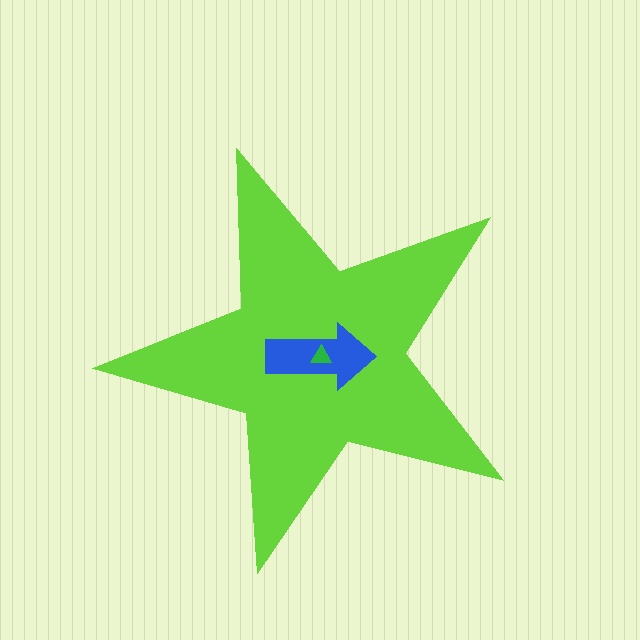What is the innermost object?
The green triangle.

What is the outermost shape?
The lime star.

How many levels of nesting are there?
3.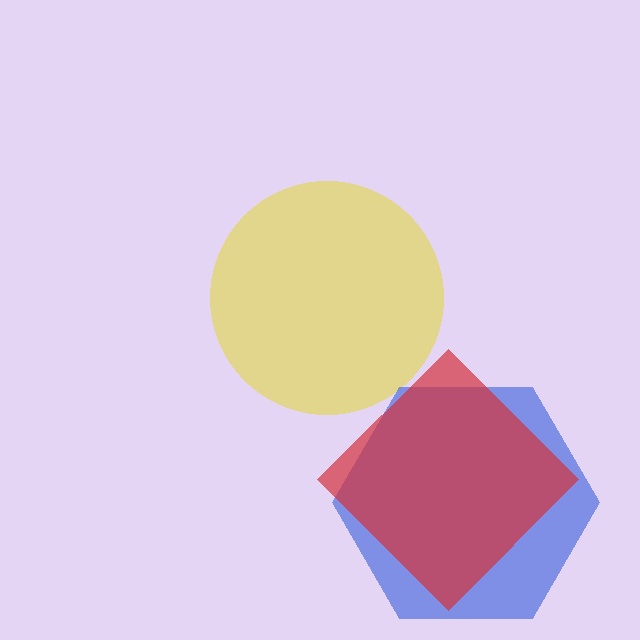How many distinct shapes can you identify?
There are 3 distinct shapes: a yellow circle, a blue hexagon, a red diamond.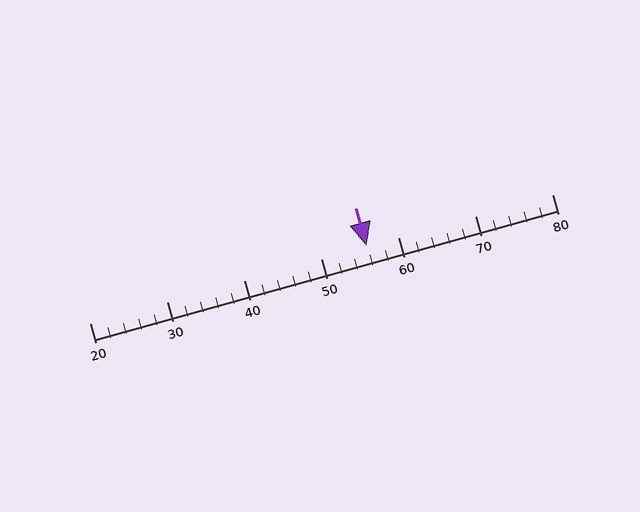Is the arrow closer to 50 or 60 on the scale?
The arrow is closer to 60.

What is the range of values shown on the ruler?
The ruler shows values from 20 to 80.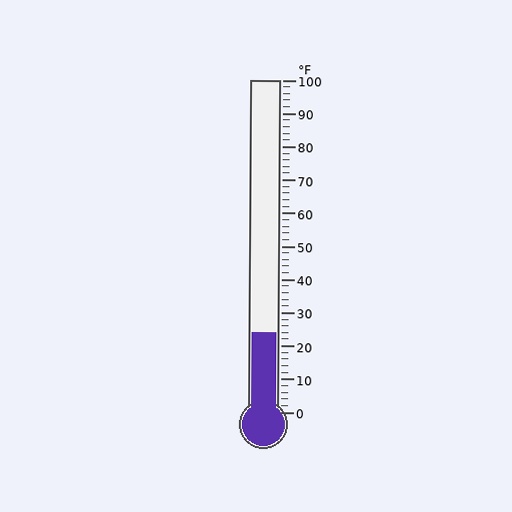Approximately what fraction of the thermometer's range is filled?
The thermometer is filled to approximately 25% of its range.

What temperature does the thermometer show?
The thermometer shows approximately 24°F.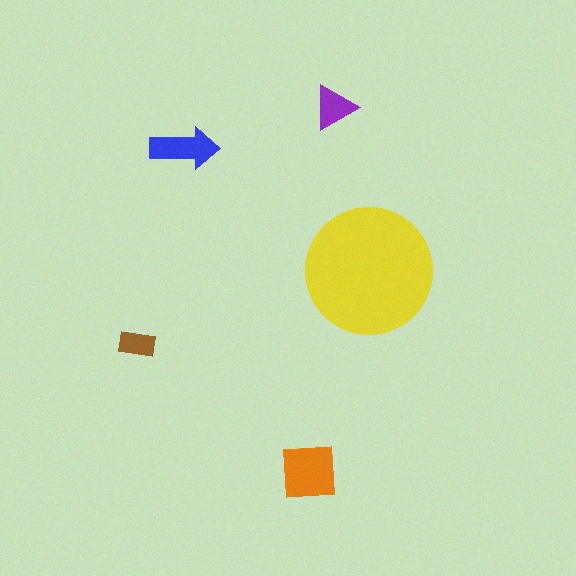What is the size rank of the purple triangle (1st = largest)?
4th.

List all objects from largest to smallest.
The yellow circle, the orange square, the blue arrow, the purple triangle, the brown rectangle.